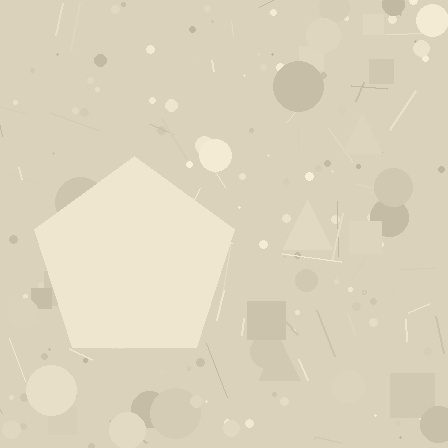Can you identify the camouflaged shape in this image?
The camouflaged shape is a pentagon.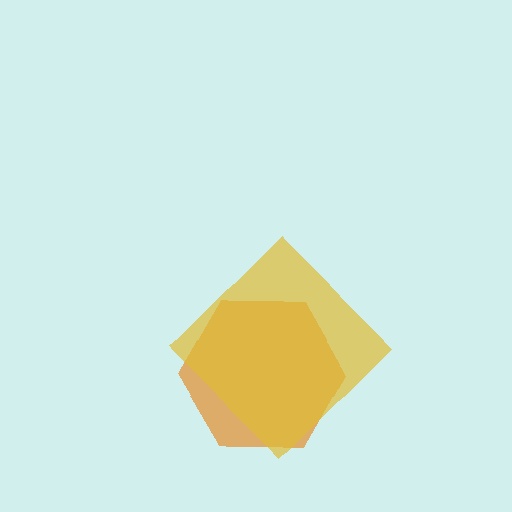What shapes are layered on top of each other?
The layered shapes are: an orange hexagon, a yellow diamond.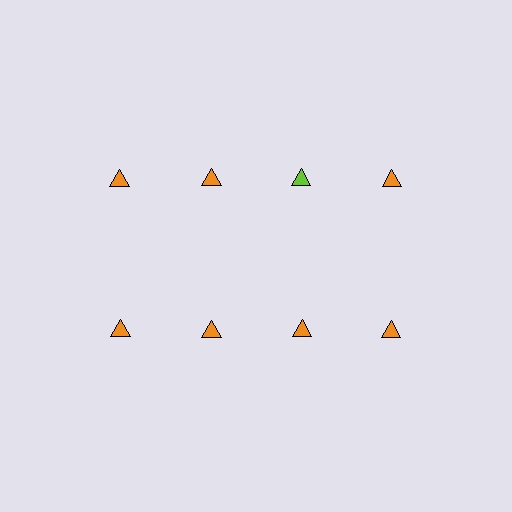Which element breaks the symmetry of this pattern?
The lime triangle in the top row, center column breaks the symmetry. All other shapes are orange triangles.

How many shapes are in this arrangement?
There are 8 shapes arranged in a grid pattern.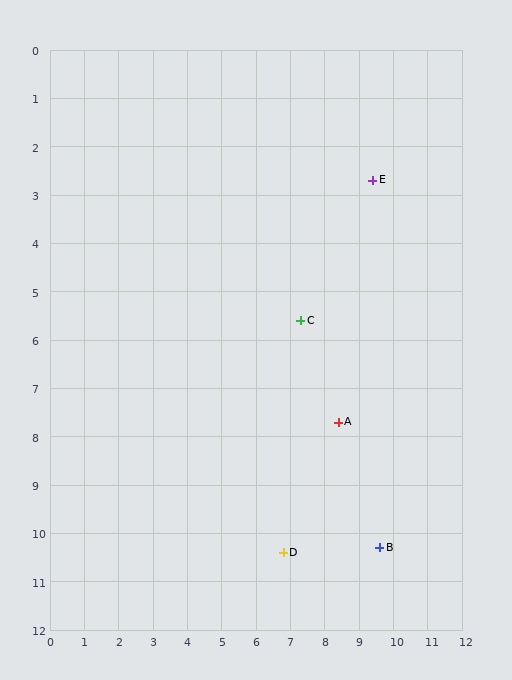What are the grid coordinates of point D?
Point D is at approximately (6.8, 10.4).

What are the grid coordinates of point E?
Point E is at approximately (9.4, 2.7).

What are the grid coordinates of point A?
Point A is at approximately (8.4, 7.7).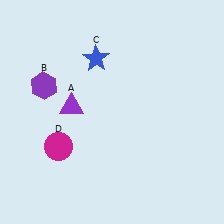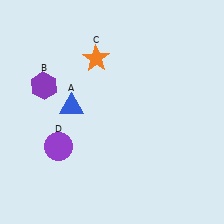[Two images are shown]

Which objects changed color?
A changed from purple to blue. C changed from blue to orange. D changed from magenta to purple.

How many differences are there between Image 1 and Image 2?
There are 3 differences between the two images.